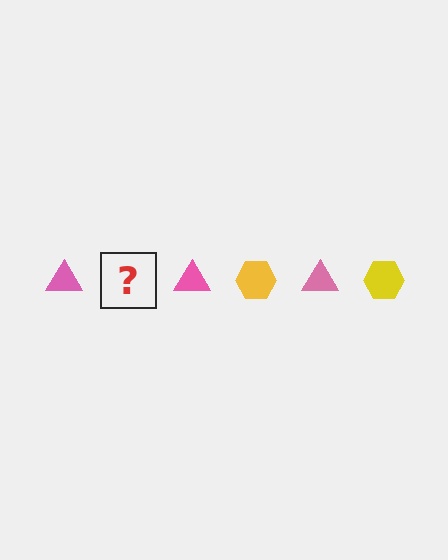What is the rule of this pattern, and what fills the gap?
The rule is that the pattern alternates between pink triangle and yellow hexagon. The gap should be filled with a yellow hexagon.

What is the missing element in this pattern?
The missing element is a yellow hexagon.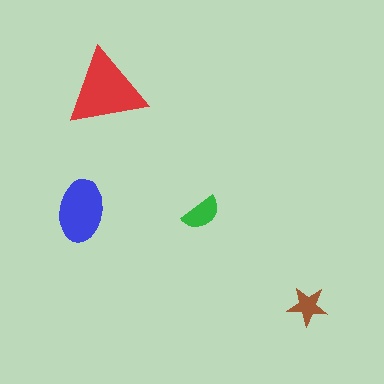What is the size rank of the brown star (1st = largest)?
4th.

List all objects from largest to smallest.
The red triangle, the blue ellipse, the green semicircle, the brown star.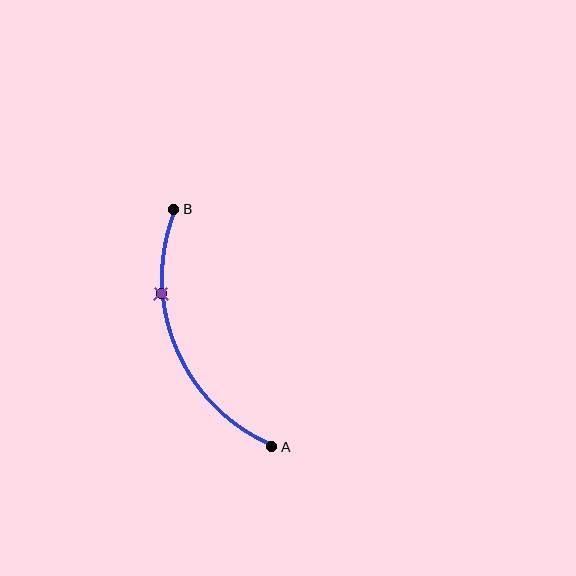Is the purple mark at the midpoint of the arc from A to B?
No. The purple mark lies on the arc but is closer to endpoint B. The arc midpoint would be at the point on the curve equidistant along the arc from both A and B.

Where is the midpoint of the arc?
The arc midpoint is the point on the curve farthest from the straight line joining A and B. It sits to the left of that line.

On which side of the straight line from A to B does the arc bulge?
The arc bulges to the left of the straight line connecting A and B.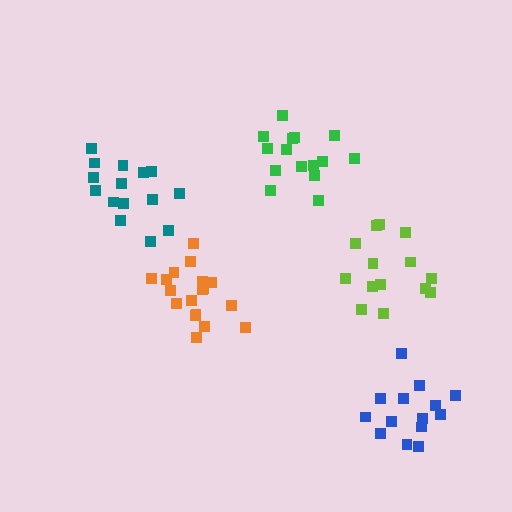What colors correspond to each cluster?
The clusters are colored: orange, green, blue, lime, teal.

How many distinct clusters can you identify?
There are 5 distinct clusters.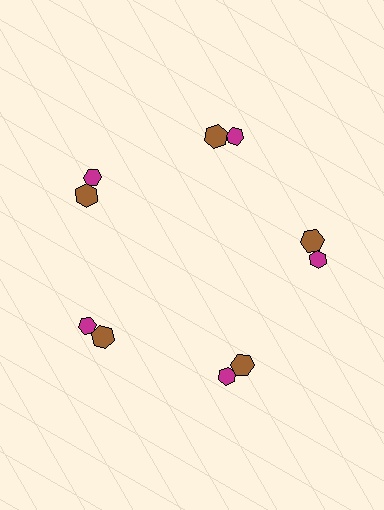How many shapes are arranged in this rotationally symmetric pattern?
There are 10 shapes, arranged in 5 groups of 2.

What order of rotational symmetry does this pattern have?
This pattern has 5-fold rotational symmetry.